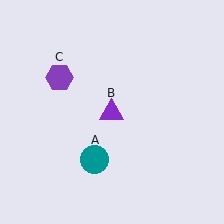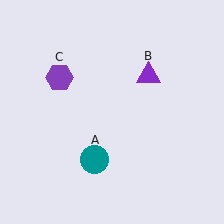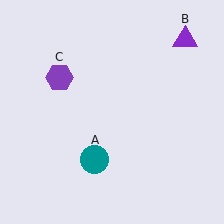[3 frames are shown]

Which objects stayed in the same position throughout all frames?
Teal circle (object A) and purple hexagon (object C) remained stationary.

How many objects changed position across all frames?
1 object changed position: purple triangle (object B).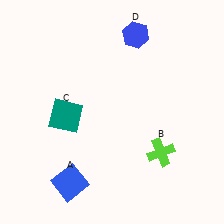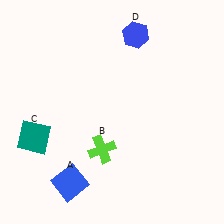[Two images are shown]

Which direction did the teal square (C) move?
The teal square (C) moved left.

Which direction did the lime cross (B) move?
The lime cross (B) moved left.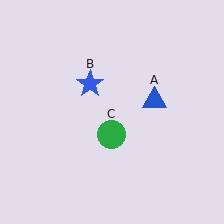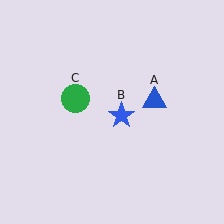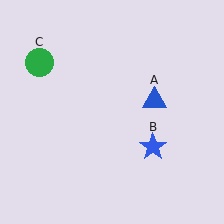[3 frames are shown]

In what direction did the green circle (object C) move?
The green circle (object C) moved up and to the left.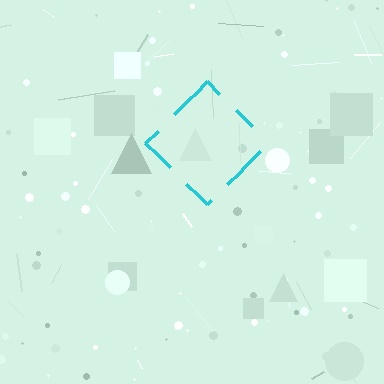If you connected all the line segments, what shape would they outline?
They would outline a diamond.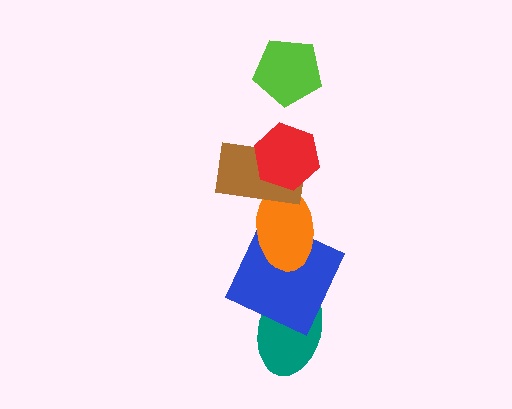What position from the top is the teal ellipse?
The teal ellipse is 6th from the top.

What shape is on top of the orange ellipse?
The brown rectangle is on top of the orange ellipse.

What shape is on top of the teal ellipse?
The blue square is on top of the teal ellipse.